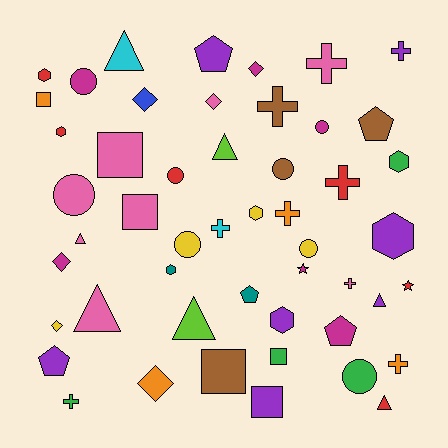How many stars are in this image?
There are 2 stars.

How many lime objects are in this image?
There are 2 lime objects.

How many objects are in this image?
There are 50 objects.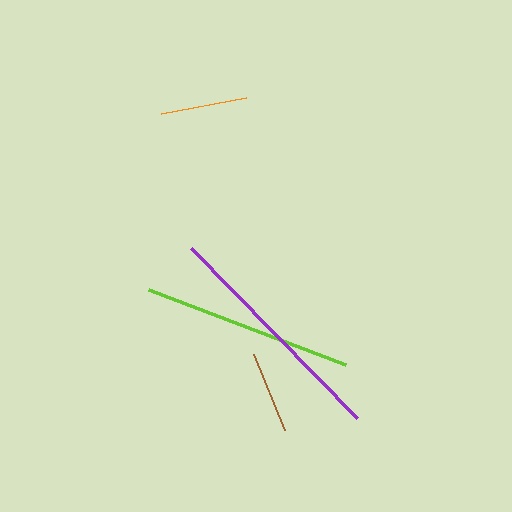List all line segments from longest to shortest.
From longest to shortest: purple, lime, orange, brown.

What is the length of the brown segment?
The brown segment is approximately 82 pixels long.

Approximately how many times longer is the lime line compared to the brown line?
The lime line is approximately 2.6 times the length of the brown line.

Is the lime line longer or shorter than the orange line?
The lime line is longer than the orange line.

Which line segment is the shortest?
The brown line is the shortest at approximately 82 pixels.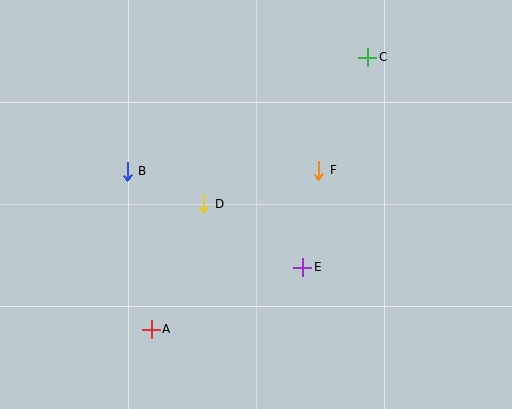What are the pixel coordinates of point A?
Point A is at (151, 329).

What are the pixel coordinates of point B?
Point B is at (127, 171).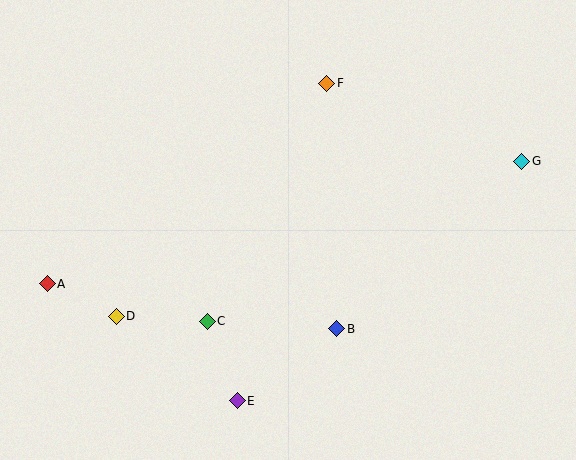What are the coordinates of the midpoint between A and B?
The midpoint between A and B is at (192, 307).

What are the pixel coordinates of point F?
Point F is at (326, 83).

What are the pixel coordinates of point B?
Point B is at (337, 329).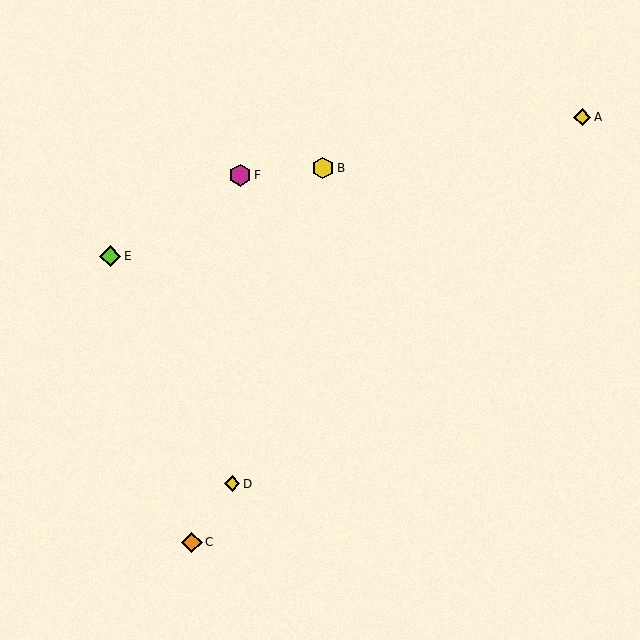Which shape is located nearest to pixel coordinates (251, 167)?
The magenta hexagon (labeled F) at (240, 175) is nearest to that location.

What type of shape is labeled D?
Shape D is a yellow diamond.